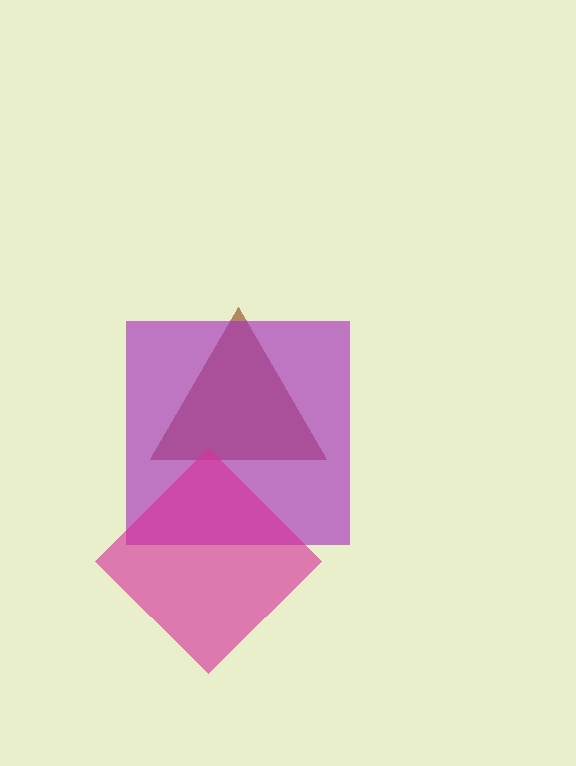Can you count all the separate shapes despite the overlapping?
Yes, there are 3 separate shapes.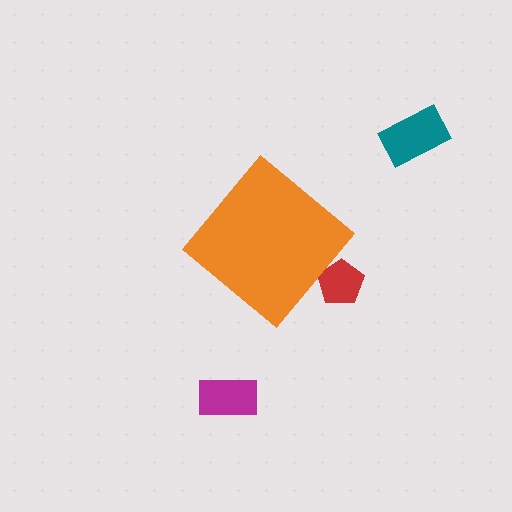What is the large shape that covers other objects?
An orange diamond.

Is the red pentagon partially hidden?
Yes, the red pentagon is partially hidden behind the orange diamond.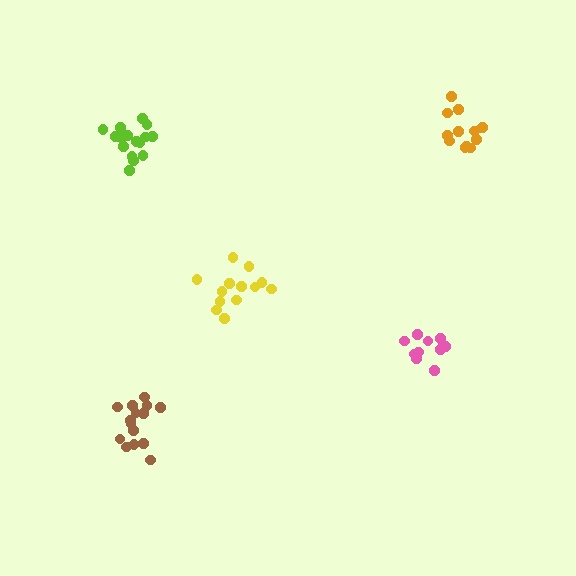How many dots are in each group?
Group 1: 15 dots, Group 2: 16 dots, Group 3: 12 dots, Group 4: 13 dots, Group 5: 10 dots (66 total).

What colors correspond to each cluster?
The clusters are colored: brown, lime, orange, yellow, pink.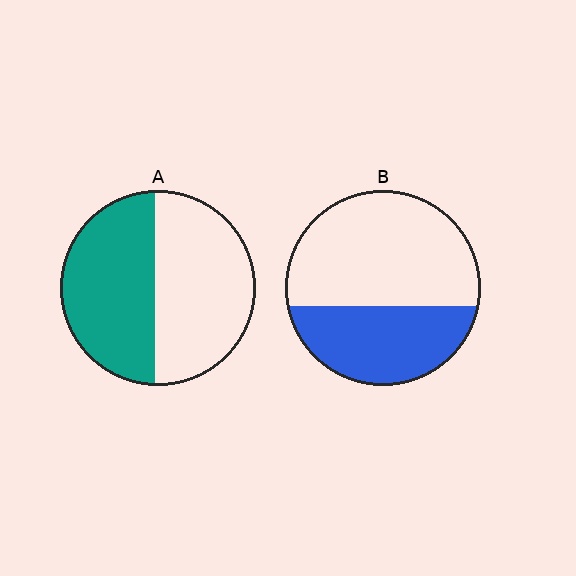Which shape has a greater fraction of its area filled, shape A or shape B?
Shape A.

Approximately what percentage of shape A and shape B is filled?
A is approximately 50% and B is approximately 40%.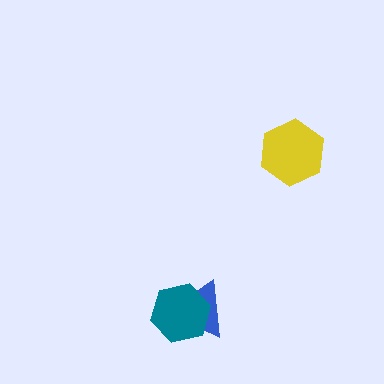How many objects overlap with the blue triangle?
1 object overlaps with the blue triangle.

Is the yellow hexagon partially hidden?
No, no other shape covers it.